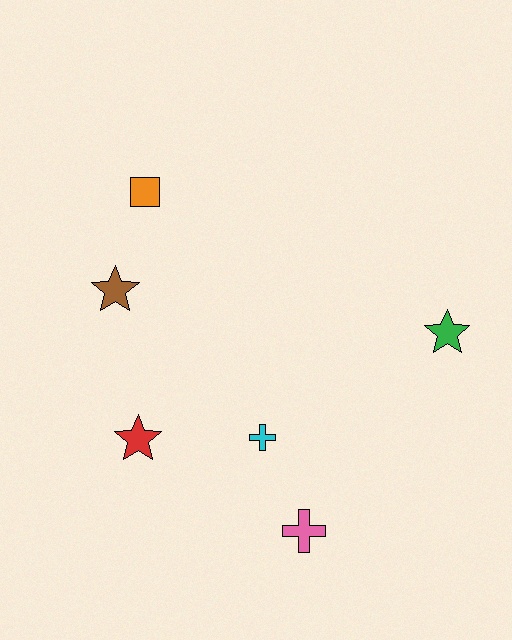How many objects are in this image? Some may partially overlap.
There are 6 objects.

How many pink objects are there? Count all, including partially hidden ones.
There is 1 pink object.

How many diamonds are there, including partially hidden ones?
There are no diamonds.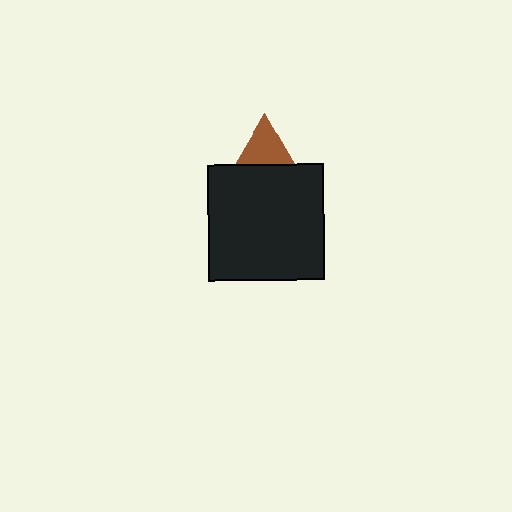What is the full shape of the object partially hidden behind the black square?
The partially hidden object is a brown triangle.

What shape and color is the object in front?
The object in front is a black square.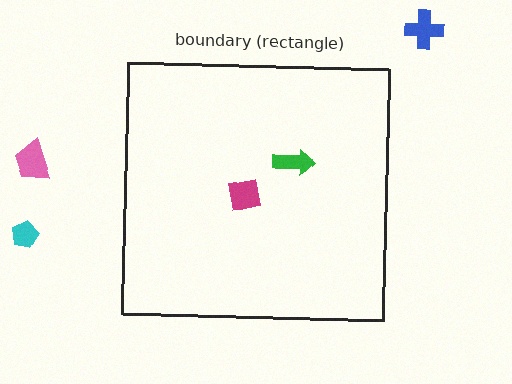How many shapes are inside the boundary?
2 inside, 3 outside.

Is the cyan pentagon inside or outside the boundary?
Outside.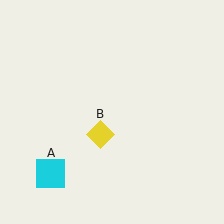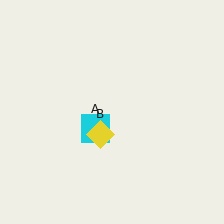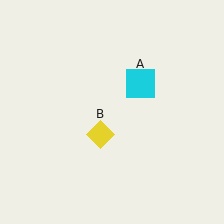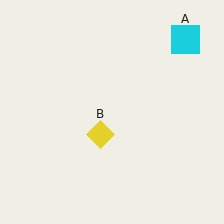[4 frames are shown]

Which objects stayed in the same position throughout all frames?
Yellow diamond (object B) remained stationary.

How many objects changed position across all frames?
1 object changed position: cyan square (object A).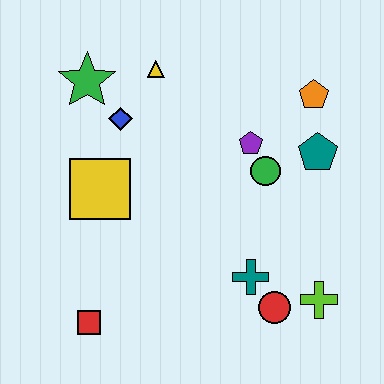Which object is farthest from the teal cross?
The green star is farthest from the teal cross.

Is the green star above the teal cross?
Yes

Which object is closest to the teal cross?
The red circle is closest to the teal cross.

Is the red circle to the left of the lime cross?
Yes